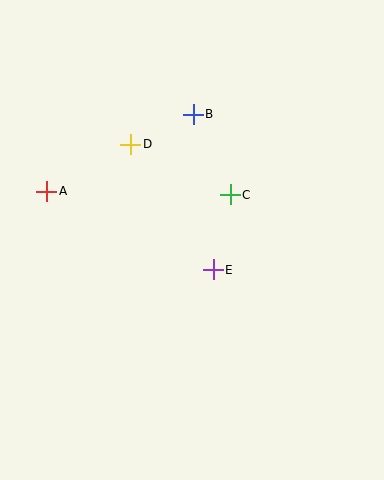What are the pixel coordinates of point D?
Point D is at (131, 144).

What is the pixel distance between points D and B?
The distance between D and B is 70 pixels.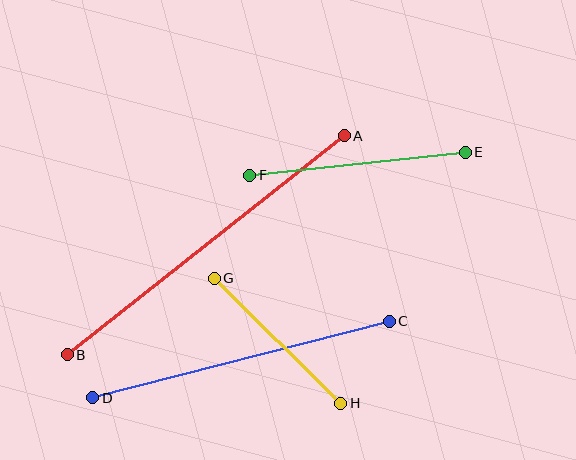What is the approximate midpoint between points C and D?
The midpoint is at approximately (241, 359) pixels.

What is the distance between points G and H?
The distance is approximately 178 pixels.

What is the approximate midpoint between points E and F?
The midpoint is at approximately (358, 164) pixels.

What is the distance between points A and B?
The distance is approximately 353 pixels.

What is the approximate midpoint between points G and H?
The midpoint is at approximately (277, 341) pixels.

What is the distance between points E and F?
The distance is approximately 216 pixels.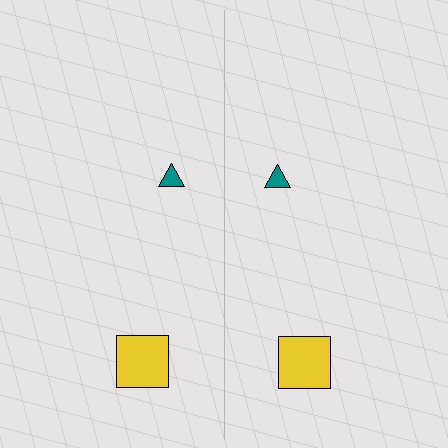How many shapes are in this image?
There are 4 shapes in this image.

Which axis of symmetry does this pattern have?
The pattern has a vertical axis of symmetry running through the center of the image.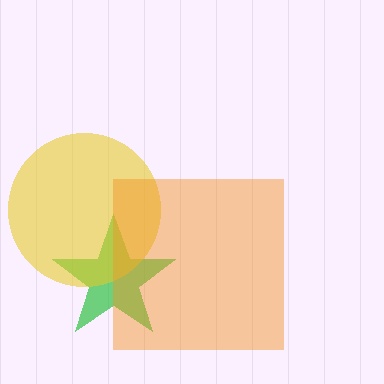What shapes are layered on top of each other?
The layered shapes are: a green star, a yellow circle, an orange square.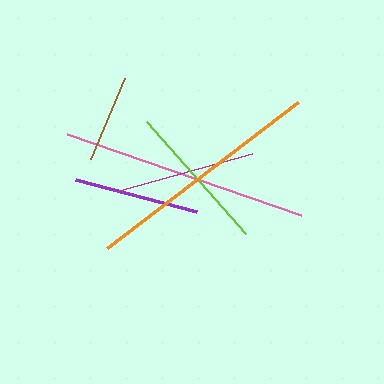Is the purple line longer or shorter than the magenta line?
The magenta line is longer than the purple line.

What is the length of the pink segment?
The pink segment is approximately 247 pixels long.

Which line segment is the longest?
The pink line is the longest at approximately 247 pixels.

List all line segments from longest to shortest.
From longest to shortest: pink, orange, lime, magenta, purple, brown.